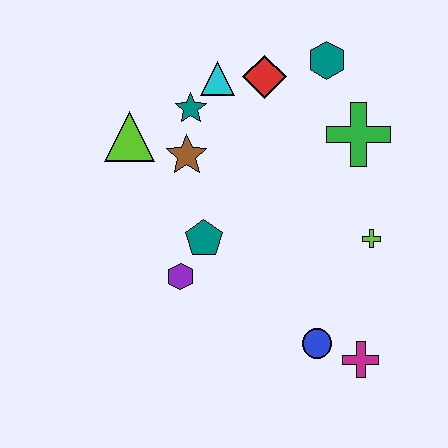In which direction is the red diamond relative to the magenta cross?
The red diamond is above the magenta cross.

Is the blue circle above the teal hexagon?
No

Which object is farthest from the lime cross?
The lime triangle is farthest from the lime cross.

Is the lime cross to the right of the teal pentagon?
Yes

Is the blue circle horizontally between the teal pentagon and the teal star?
No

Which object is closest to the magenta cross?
The blue circle is closest to the magenta cross.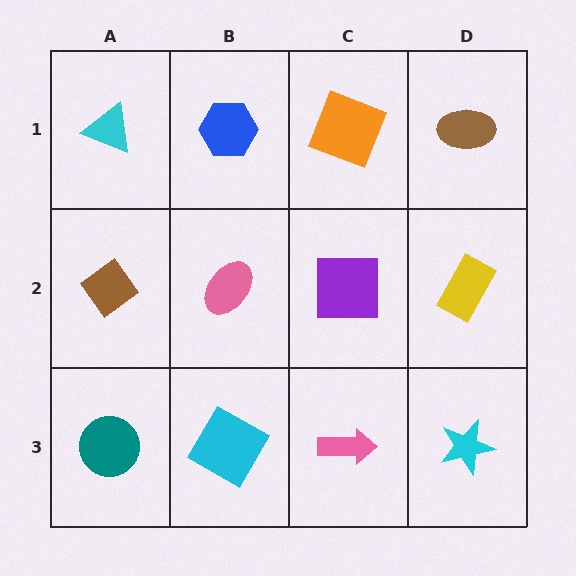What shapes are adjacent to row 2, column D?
A brown ellipse (row 1, column D), a cyan star (row 3, column D), a purple square (row 2, column C).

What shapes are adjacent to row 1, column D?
A yellow rectangle (row 2, column D), an orange square (row 1, column C).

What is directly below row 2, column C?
A pink arrow.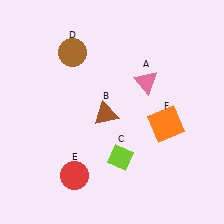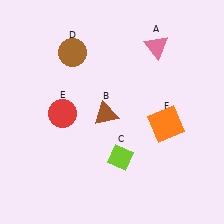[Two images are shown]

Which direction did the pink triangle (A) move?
The pink triangle (A) moved up.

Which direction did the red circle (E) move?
The red circle (E) moved up.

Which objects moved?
The objects that moved are: the pink triangle (A), the red circle (E).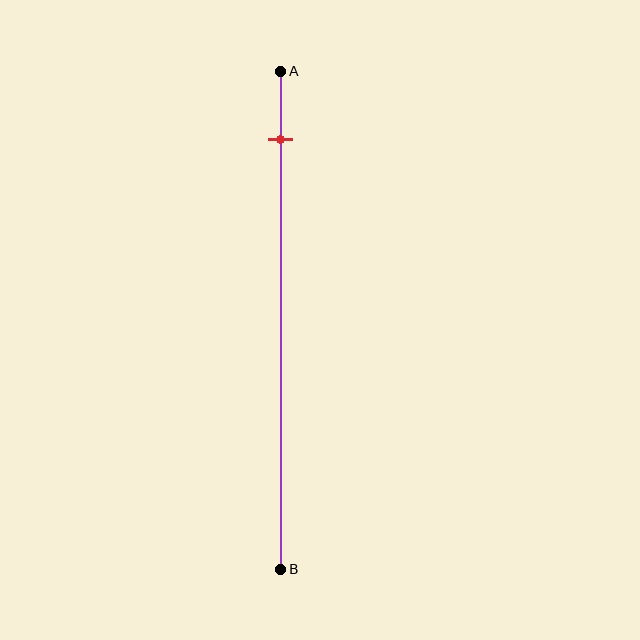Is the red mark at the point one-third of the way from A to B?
No, the mark is at about 15% from A, not at the 33% one-third point.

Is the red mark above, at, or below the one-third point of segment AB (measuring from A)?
The red mark is above the one-third point of segment AB.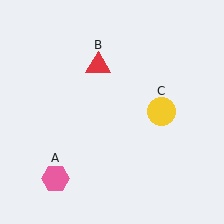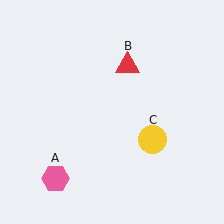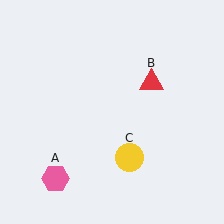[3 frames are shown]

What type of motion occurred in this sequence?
The red triangle (object B), yellow circle (object C) rotated clockwise around the center of the scene.